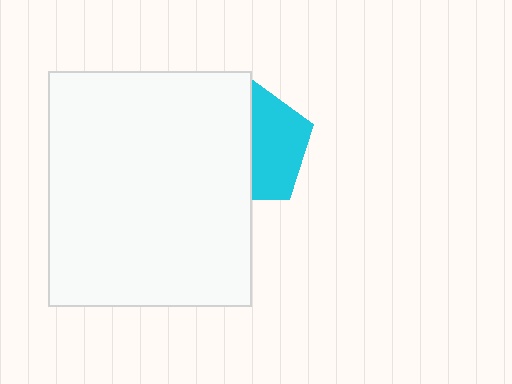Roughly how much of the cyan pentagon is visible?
About half of it is visible (roughly 49%).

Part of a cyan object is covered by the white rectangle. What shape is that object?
It is a pentagon.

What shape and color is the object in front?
The object in front is a white rectangle.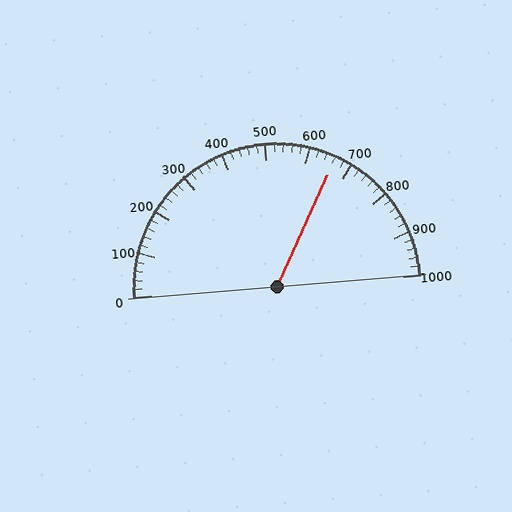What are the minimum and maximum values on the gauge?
The gauge ranges from 0 to 1000.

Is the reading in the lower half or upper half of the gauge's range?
The reading is in the upper half of the range (0 to 1000).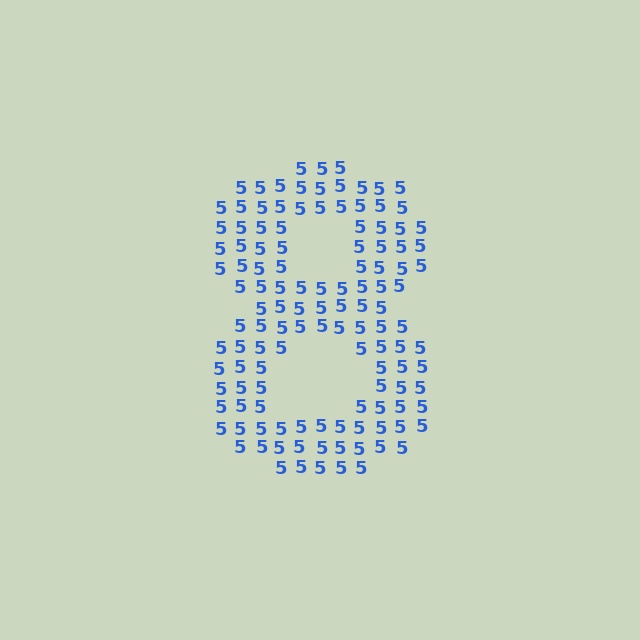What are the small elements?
The small elements are digit 5's.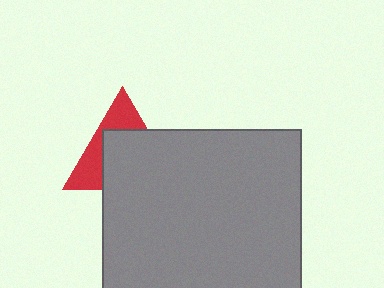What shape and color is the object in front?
The object in front is a gray square.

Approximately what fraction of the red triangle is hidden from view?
Roughly 61% of the red triangle is hidden behind the gray square.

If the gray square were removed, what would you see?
You would see the complete red triangle.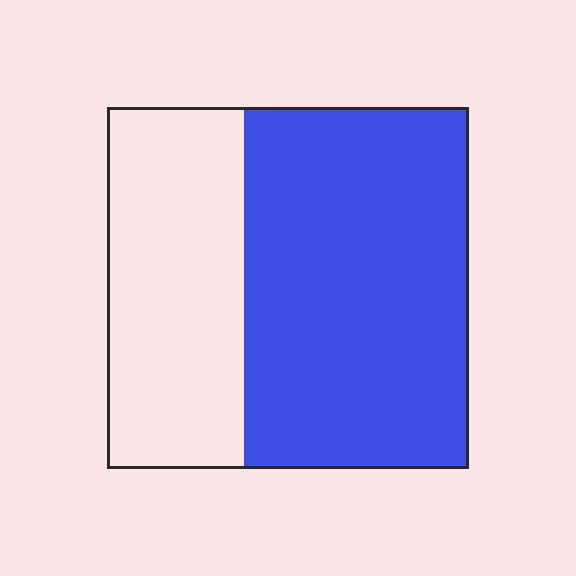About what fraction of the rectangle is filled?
About five eighths (5/8).